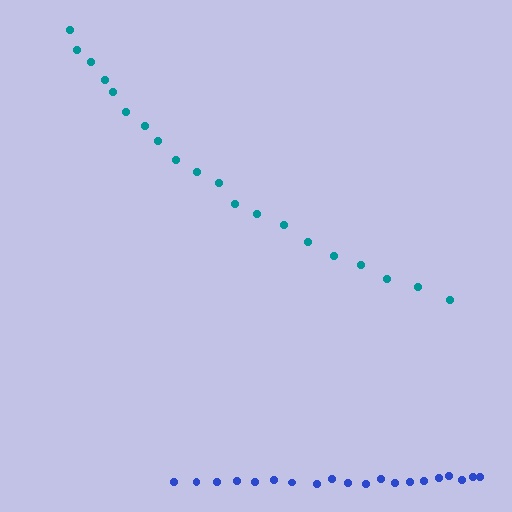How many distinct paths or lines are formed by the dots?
There are 2 distinct paths.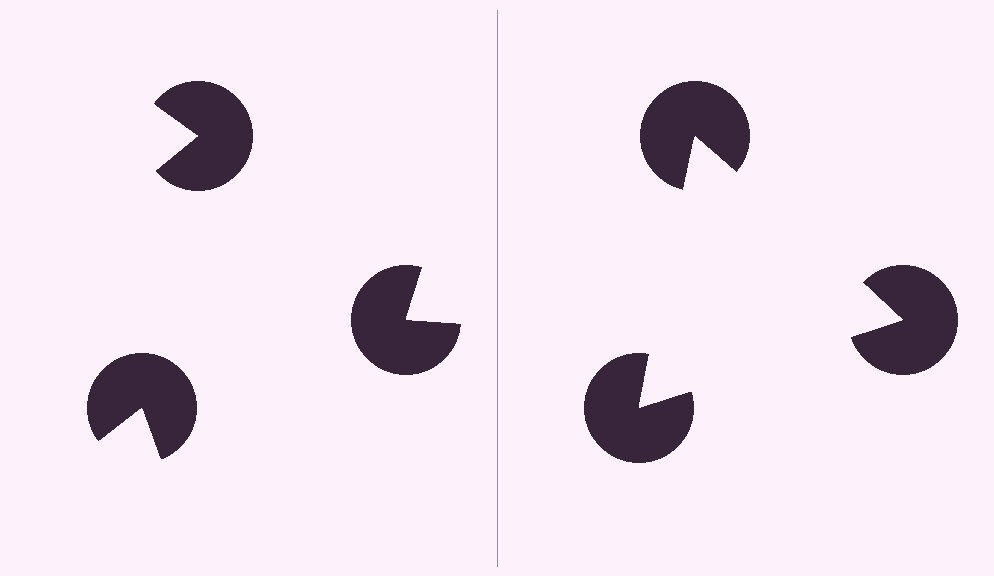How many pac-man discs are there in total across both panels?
6 — 3 on each side.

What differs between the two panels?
The pac-man discs are positioned identically on both sides; only the wedge orientations differ. On the right they align to a triangle; on the left they are misaligned.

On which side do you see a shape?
An illusory triangle appears on the right side. On the left side the wedge cuts are rotated, so no coherent shape forms.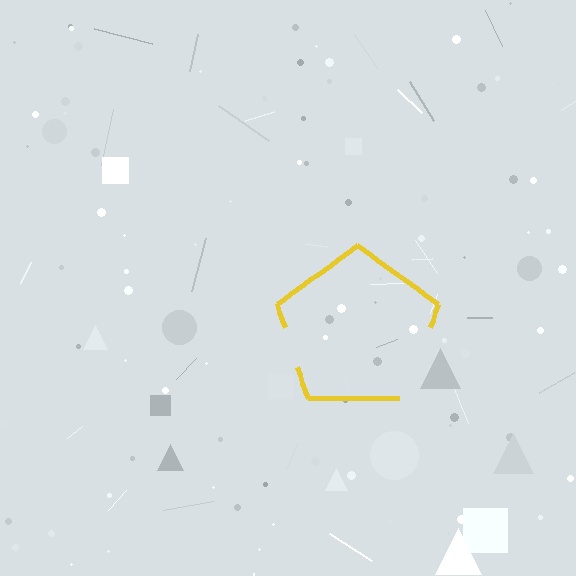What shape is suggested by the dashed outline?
The dashed outline suggests a pentagon.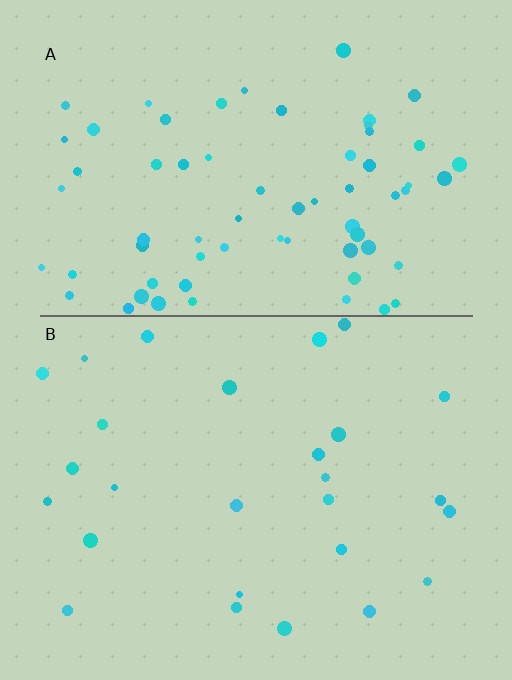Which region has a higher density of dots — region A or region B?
A (the top).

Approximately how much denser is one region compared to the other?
Approximately 2.5× — region A over region B.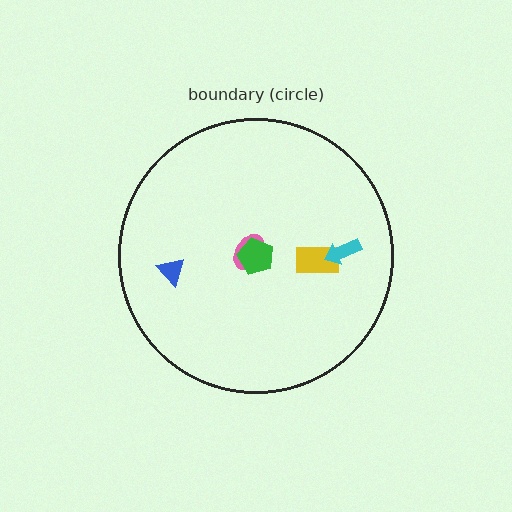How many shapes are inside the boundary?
5 inside, 0 outside.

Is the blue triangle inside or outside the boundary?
Inside.